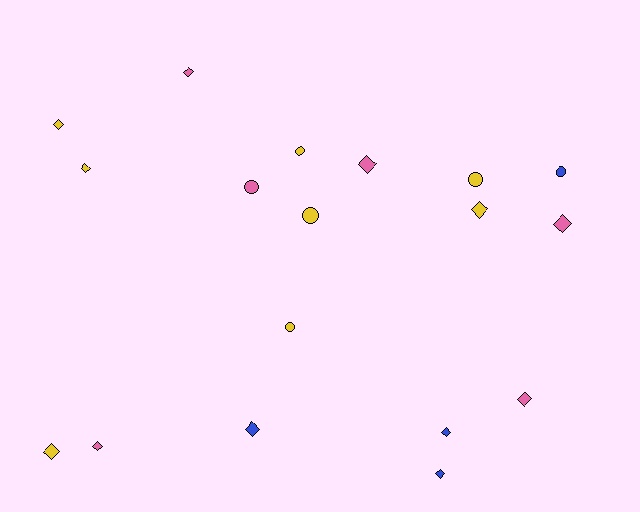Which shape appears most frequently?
Diamond, with 12 objects.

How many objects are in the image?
There are 18 objects.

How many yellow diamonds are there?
There are 4 yellow diamonds.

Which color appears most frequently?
Yellow, with 8 objects.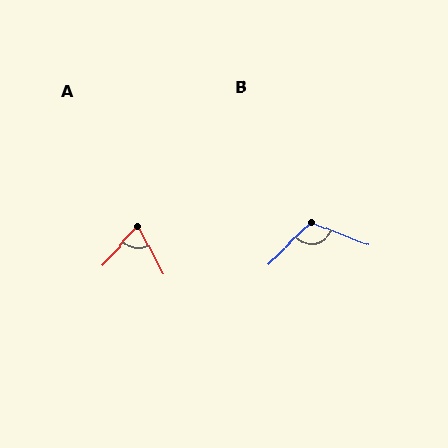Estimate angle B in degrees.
Approximately 115 degrees.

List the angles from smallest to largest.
A (70°), B (115°).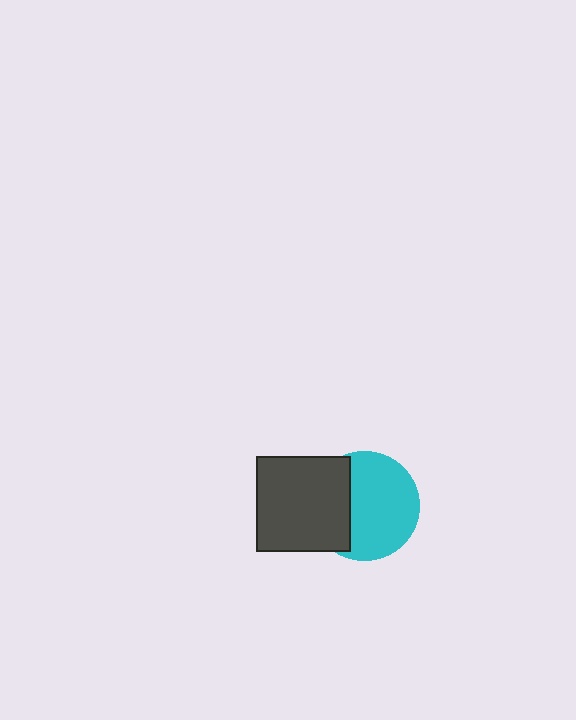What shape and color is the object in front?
The object in front is a dark gray square.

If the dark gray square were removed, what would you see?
You would see the complete cyan circle.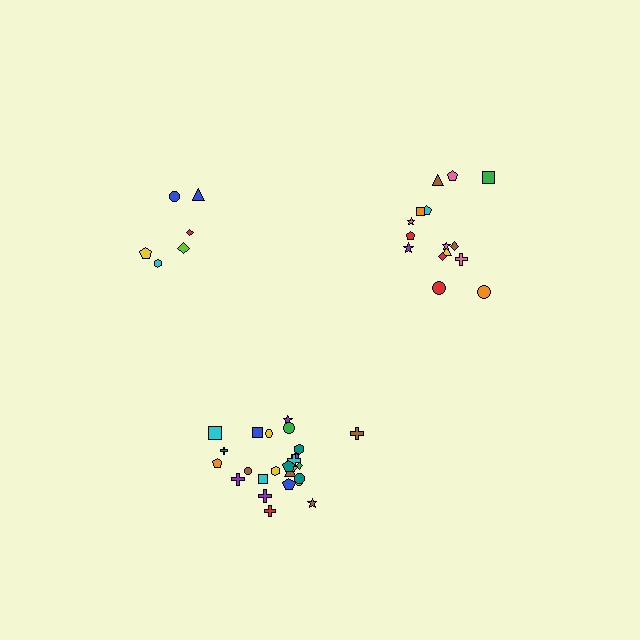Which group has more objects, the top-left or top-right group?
The top-right group.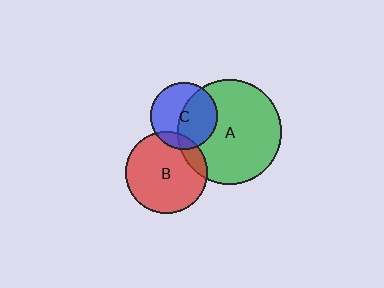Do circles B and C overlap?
Yes.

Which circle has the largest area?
Circle A (green).